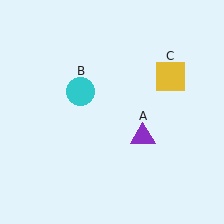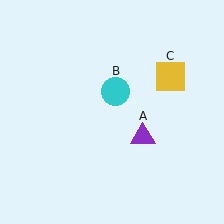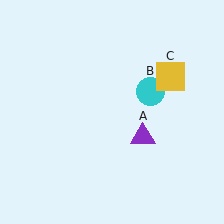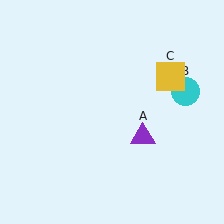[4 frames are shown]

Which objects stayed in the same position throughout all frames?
Purple triangle (object A) and yellow square (object C) remained stationary.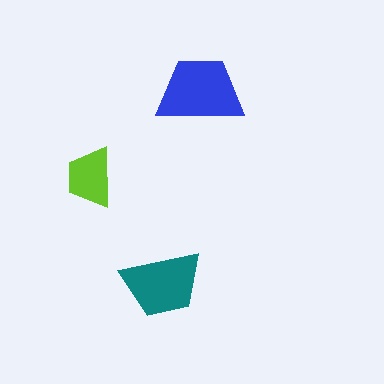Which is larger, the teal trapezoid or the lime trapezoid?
The teal one.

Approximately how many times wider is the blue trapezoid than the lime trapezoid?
About 1.5 times wider.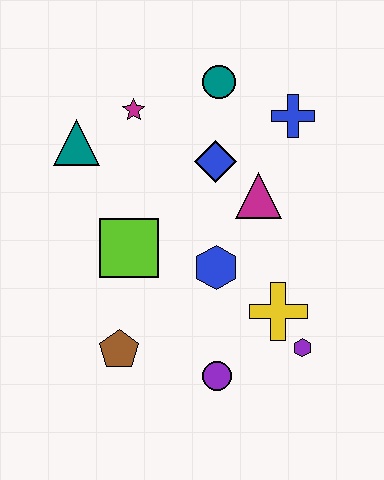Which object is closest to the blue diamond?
The magenta triangle is closest to the blue diamond.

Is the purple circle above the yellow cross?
No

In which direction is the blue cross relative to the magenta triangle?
The blue cross is above the magenta triangle.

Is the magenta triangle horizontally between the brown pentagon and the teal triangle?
No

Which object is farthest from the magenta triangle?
The brown pentagon is farthest from the magenta triangle.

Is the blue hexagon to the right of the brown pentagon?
Yes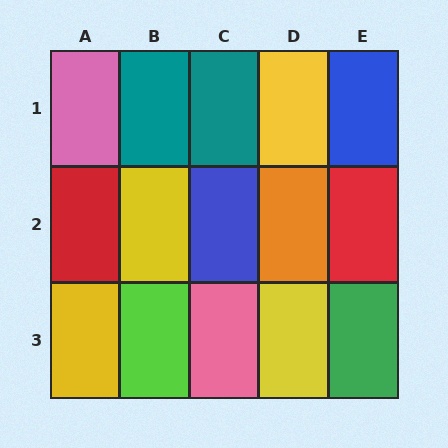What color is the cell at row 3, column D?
Yellow.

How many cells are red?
2 cells are red.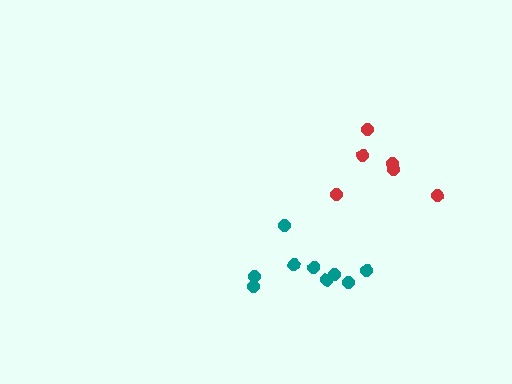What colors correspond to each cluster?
The clusters are colored: teal, red.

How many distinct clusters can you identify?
There are 2 distinct clusters.